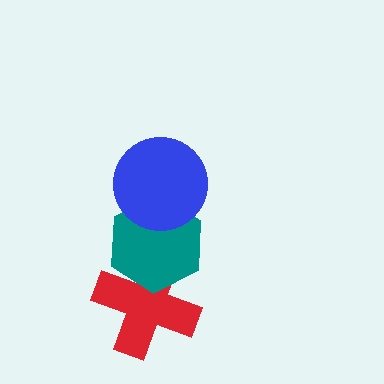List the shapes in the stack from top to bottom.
From top to bottom: the blue circle, the teal hexagon, the red cross.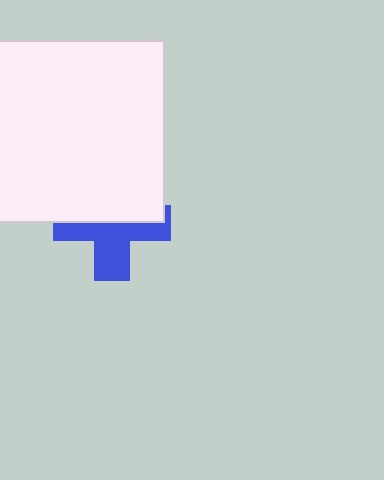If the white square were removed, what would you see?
You would see the complete blue cross.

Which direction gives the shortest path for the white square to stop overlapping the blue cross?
Moving up gives the shortest separation.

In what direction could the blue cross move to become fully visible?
The blue cross could move down. That would shift it out from behind the white square entirely.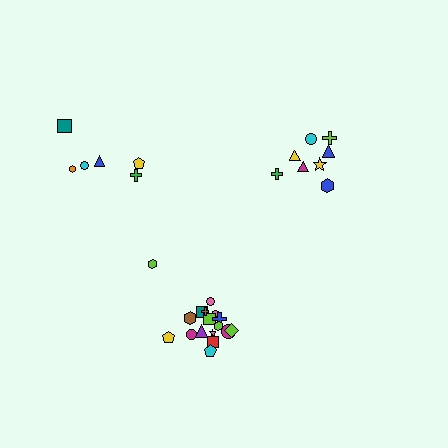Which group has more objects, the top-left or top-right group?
The top-right group.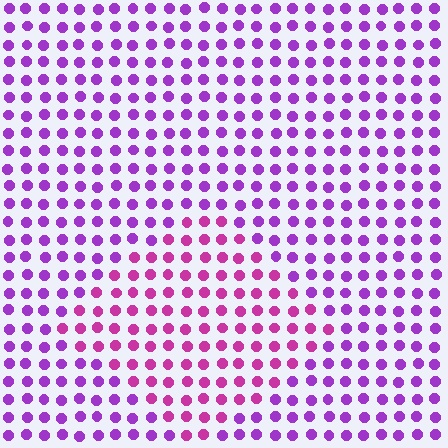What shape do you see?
I see a diamond.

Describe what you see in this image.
The image is filled with small purple elements in a uniform arrangement. A diamond-shaped region is visible where the elements are tinted to a slightly different hue, forming a subtle color boundary.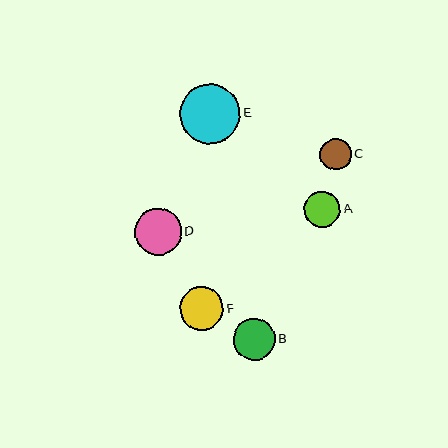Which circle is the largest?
Circle E is the largest with a size of approximately 60 pixels.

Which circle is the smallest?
Circle C is the smallest with a size of approximately 32 pixels.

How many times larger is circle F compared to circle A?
Circle F is approximately 1.2 times the size of circle A.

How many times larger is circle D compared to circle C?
Circle D is approximately 1.5 times the size of circle C.